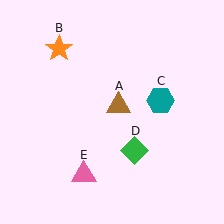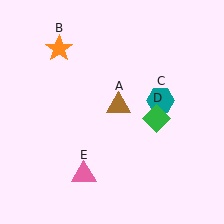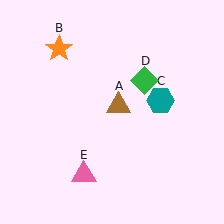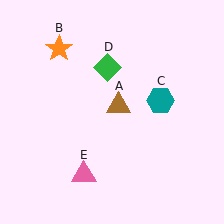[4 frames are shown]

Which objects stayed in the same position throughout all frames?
Brown triangle (object A) and orange star (object B) and teal hexagon (object C) and pink triangle (object E) remained stationary.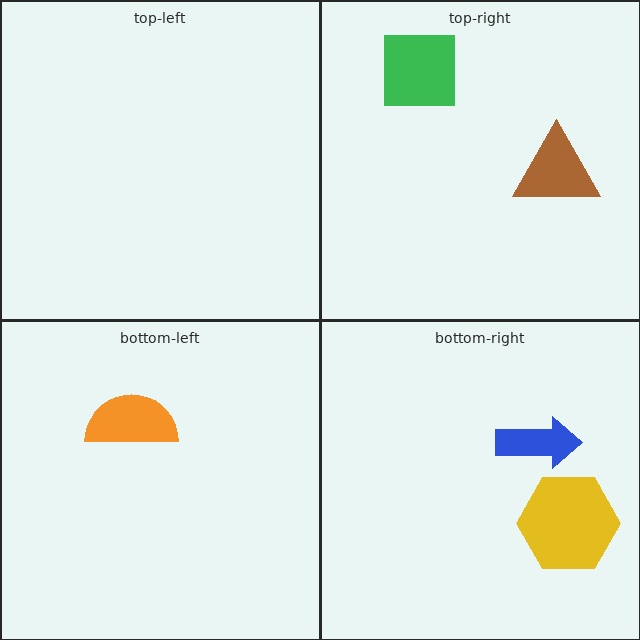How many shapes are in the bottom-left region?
1.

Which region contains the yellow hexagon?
The bottom-right region.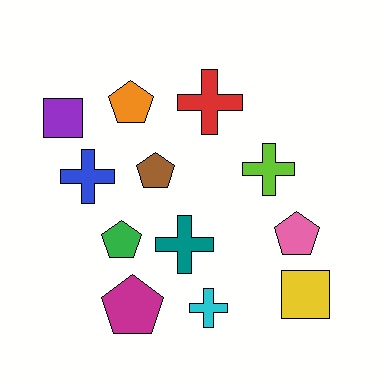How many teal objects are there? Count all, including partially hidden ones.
There is 1 teal object.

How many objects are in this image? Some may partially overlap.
There are 12 objects.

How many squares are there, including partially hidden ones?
There are 2 squares.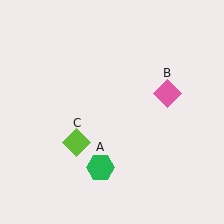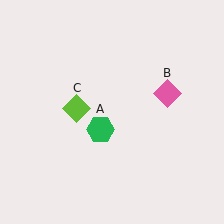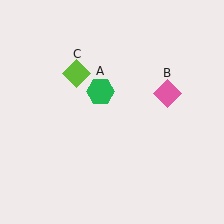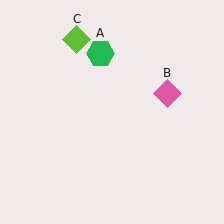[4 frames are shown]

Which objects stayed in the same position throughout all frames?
Pink diamond (object B) remained stationary.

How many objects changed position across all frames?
2 objects changed position: green hexagon (object A), lime diamond (object C).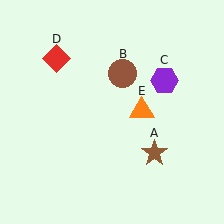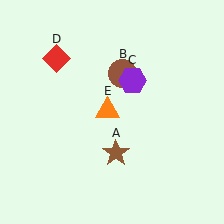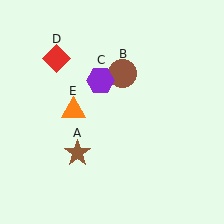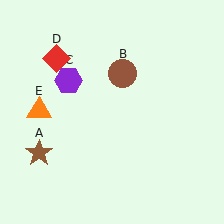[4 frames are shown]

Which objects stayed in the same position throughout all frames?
Brown circle (object B) and red diamond (object D) remained stationary.